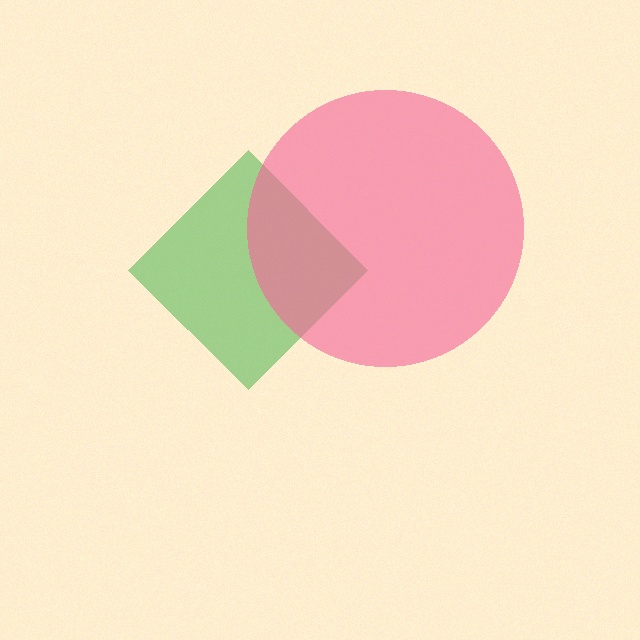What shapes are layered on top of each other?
The layered shapes are: a green diamond, a pink circle.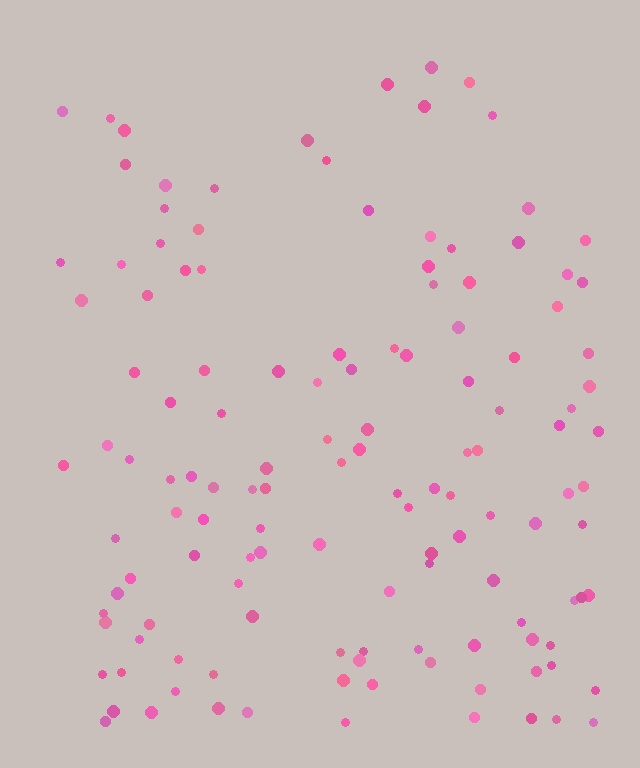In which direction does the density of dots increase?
From top to bottom, with the bottom side densest.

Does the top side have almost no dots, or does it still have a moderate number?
Still a moderate number, just noticeably fewer than the bottom.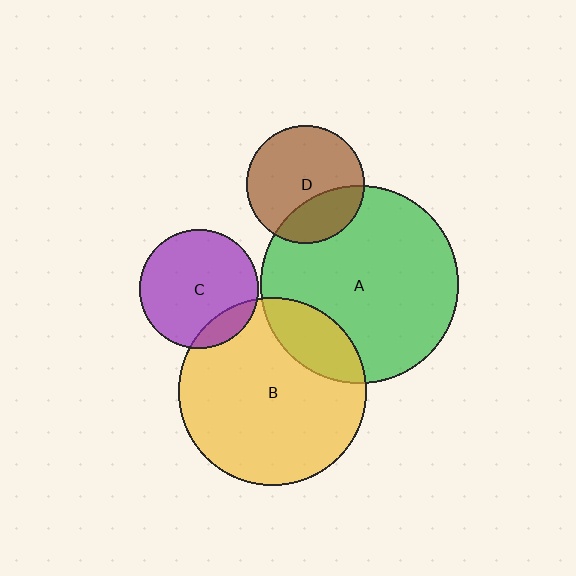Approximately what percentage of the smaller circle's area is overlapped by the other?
Approximately 20%.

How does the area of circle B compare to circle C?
Approximately 2.5 times.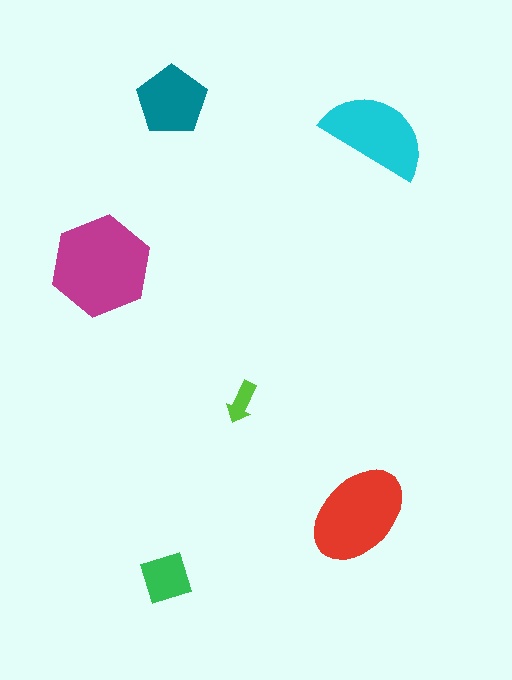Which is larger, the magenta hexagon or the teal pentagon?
The magenta hexagon.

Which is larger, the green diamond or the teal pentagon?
The teal pentagon.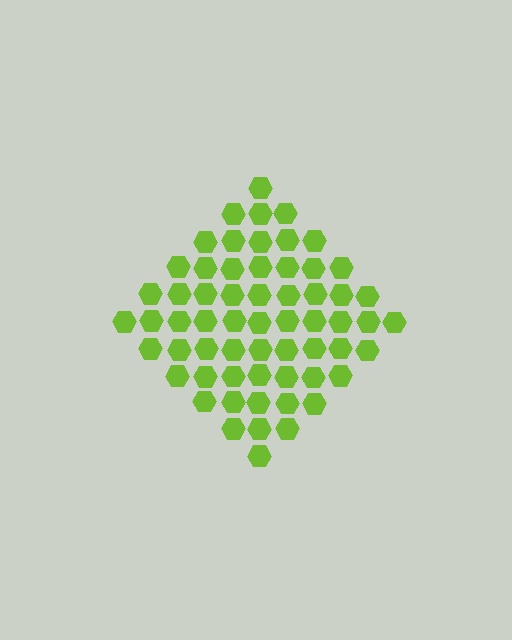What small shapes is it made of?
It is made of small hexagons.